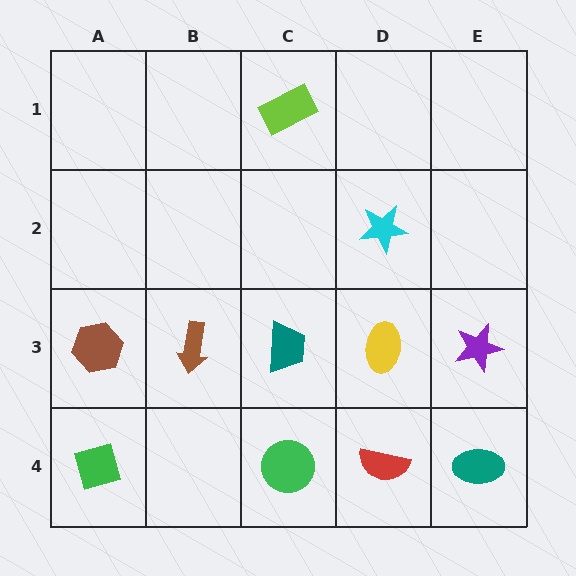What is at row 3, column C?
A teal trapezoid.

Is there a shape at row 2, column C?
No, that cell is empty.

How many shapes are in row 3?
5 shapes.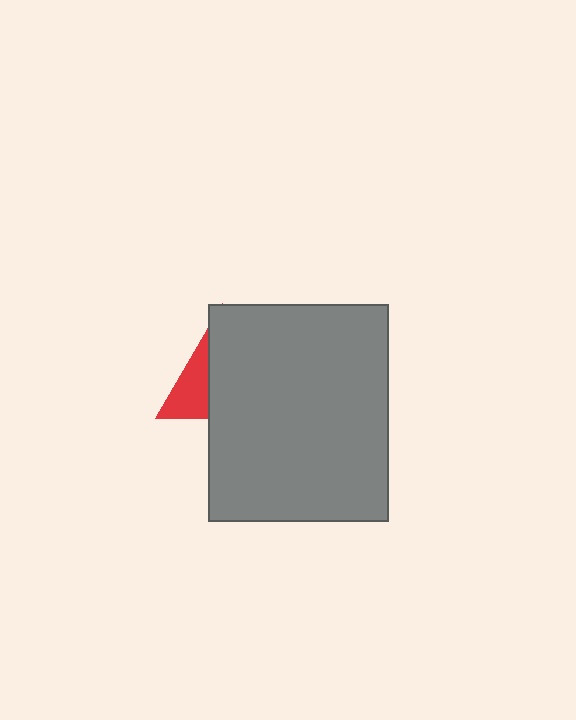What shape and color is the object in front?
The object in front is a gray rectangle.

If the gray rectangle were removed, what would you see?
You would see the complete red triangle.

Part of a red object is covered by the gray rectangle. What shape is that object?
It is a triangle.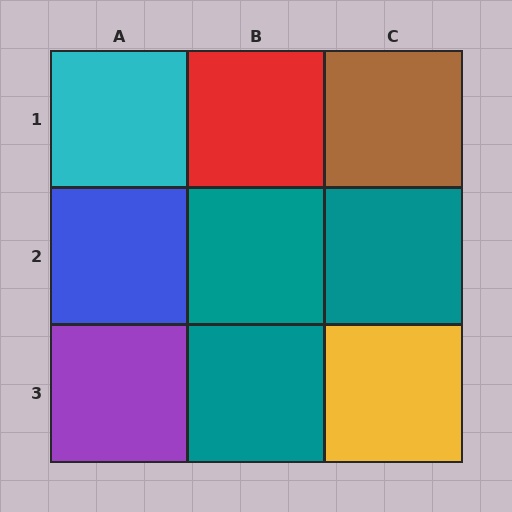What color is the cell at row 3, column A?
Purple.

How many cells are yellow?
1 cell is yellow.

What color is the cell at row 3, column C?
Yellow.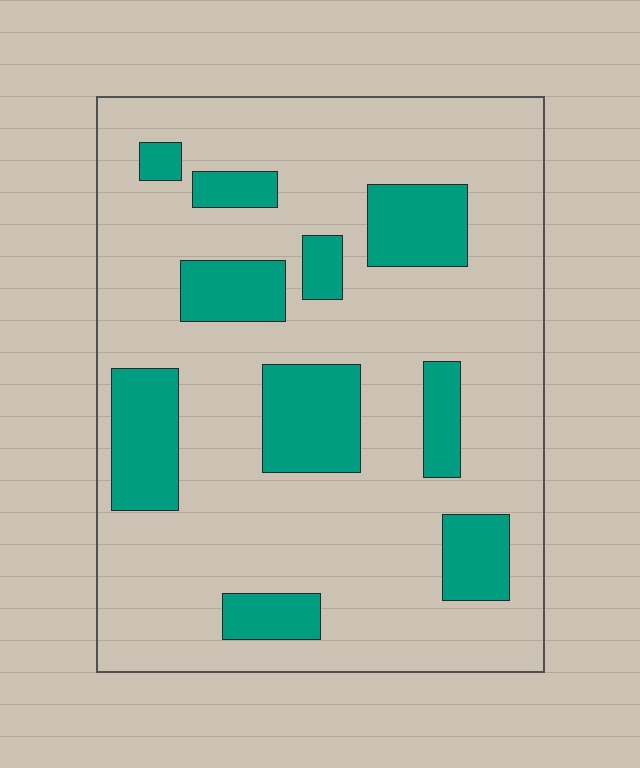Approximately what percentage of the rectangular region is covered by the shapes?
Approximately 20%.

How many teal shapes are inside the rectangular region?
10.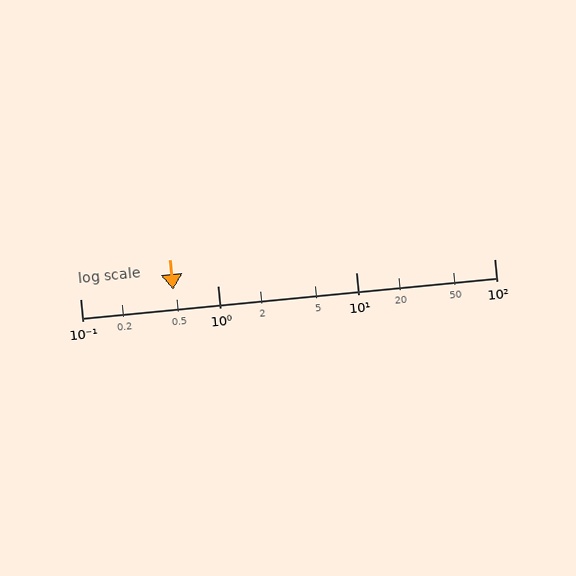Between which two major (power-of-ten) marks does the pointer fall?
The pointer is between 0.1 and 1.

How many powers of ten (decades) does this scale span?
The scale spans 3 decades, from 0.1 to 100.